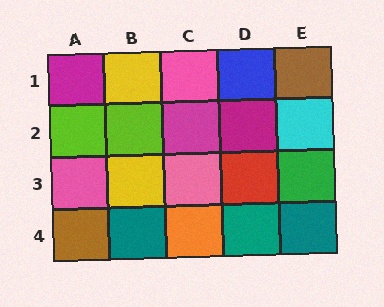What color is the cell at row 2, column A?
Lime.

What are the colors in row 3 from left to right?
Pink, yellow, pink, red, green.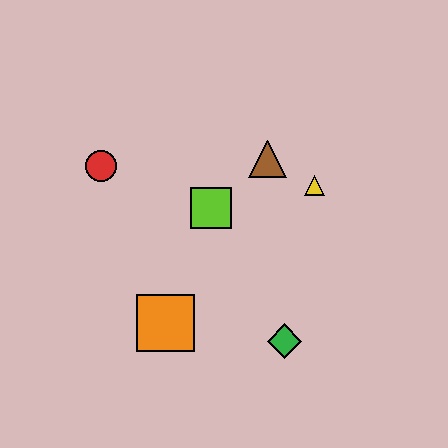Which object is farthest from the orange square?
The yellow triangle is farthest from the orange square.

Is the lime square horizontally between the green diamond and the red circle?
Yes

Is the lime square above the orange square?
Yes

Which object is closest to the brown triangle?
The yellow triangle is closest to the brown triangle.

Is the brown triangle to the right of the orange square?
Yes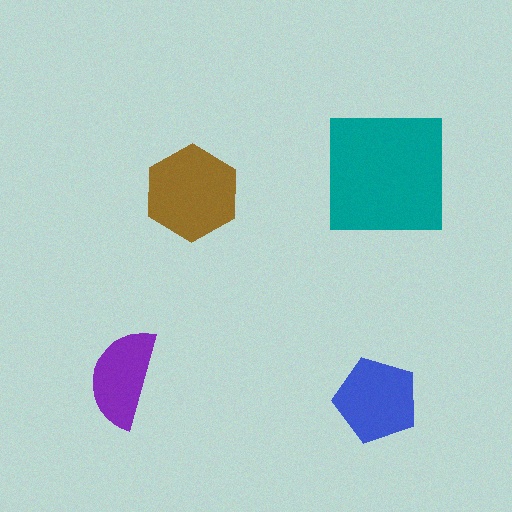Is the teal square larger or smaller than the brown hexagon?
Larger.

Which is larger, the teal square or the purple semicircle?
The teal square.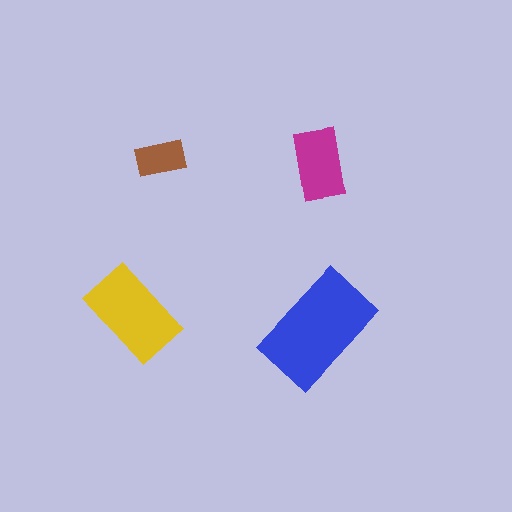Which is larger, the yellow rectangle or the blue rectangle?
The blue one.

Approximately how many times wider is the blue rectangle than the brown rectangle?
About 2.5 times wider.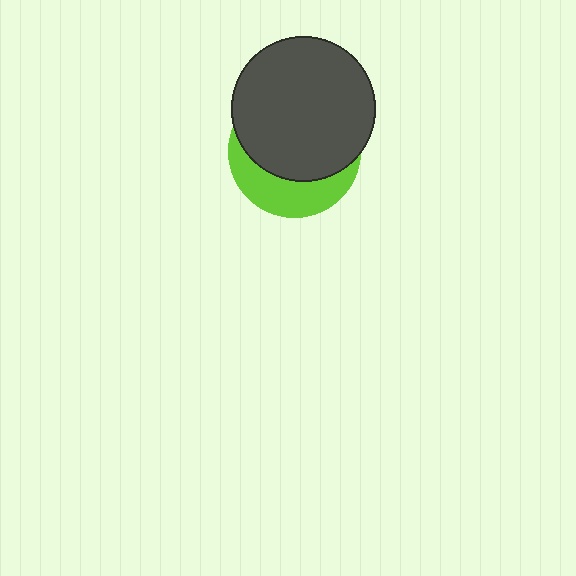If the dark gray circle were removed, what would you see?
You would see the complete lime circle.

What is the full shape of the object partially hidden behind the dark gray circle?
The partially hidden object is a lime circle.